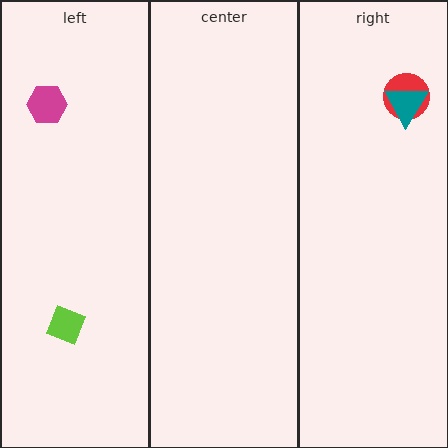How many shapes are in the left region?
2.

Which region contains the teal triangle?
The right region.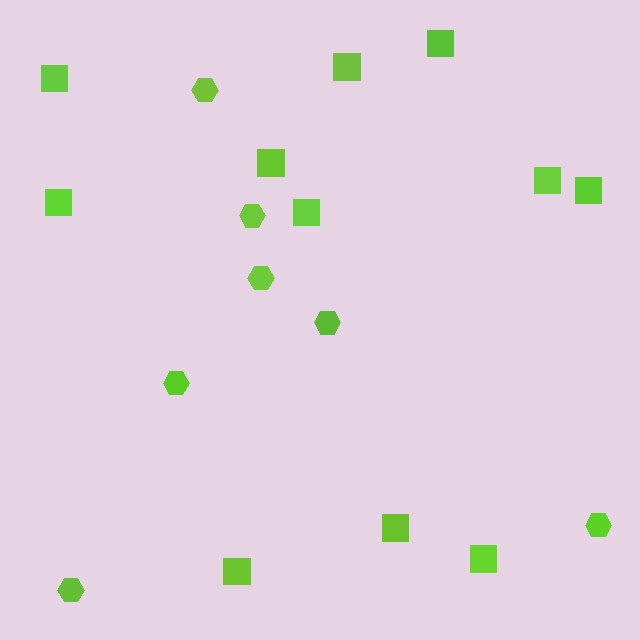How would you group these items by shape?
There are 2 groups: one group of hexagons (7) and one group of squares (11).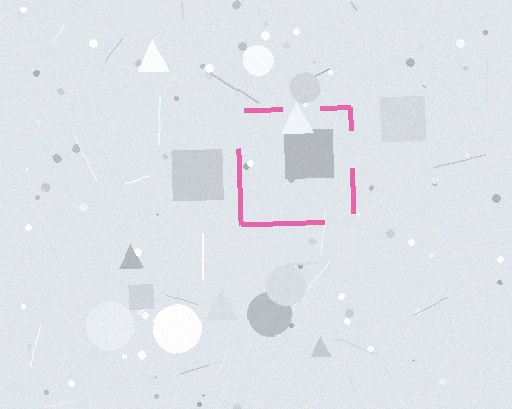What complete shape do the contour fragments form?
The contour fragments form a square.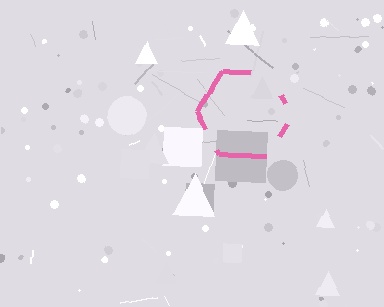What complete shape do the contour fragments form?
The contour fragments form a hexagon.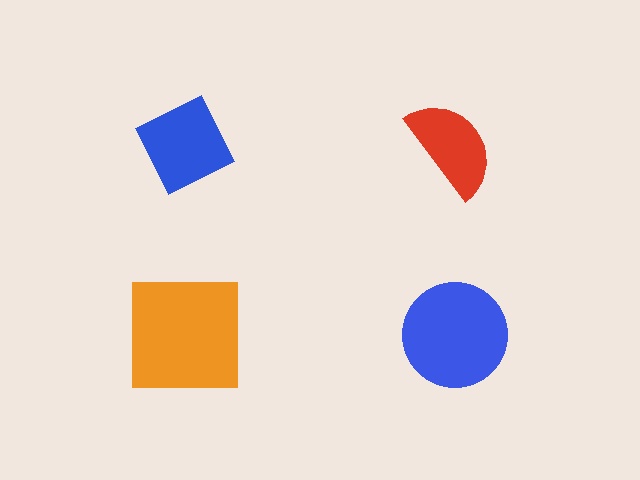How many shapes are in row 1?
2 shapes.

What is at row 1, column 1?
A blue diamond.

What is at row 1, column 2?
A red semicircle.